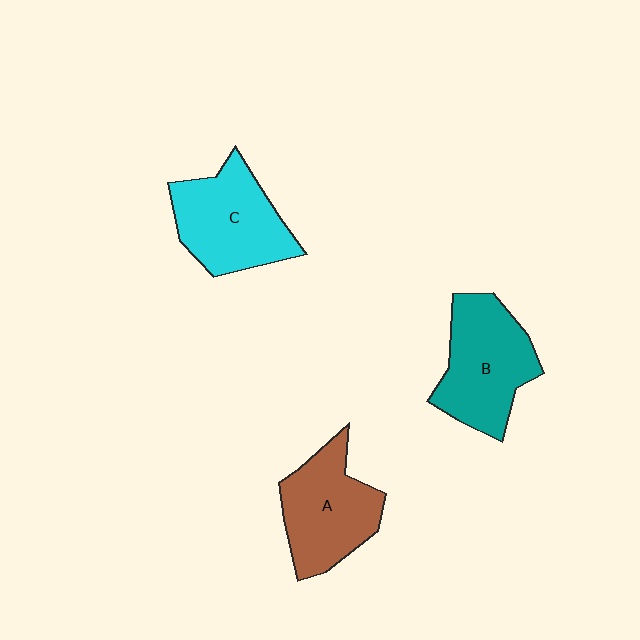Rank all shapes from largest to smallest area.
From largest to smallest: B (teal), C (cyan), A (brown).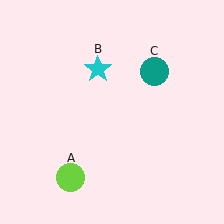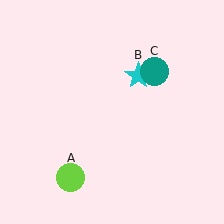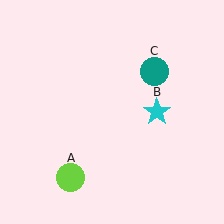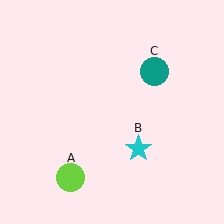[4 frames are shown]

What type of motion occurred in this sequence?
The cyan star (object B) rotated clockwise around the center of the scene.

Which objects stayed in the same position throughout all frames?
Lime circle (object A) and teal circle (object C) remained stationary.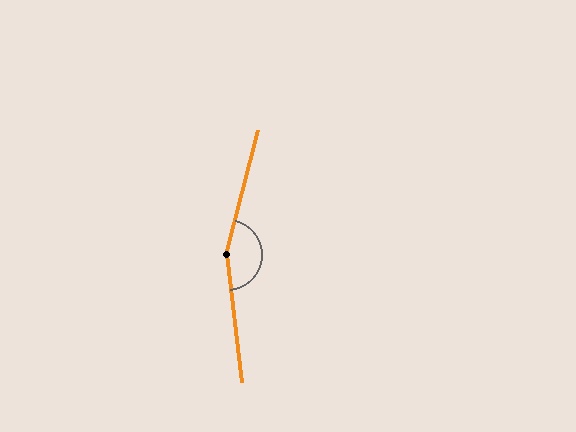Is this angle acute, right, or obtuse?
It is obtuse.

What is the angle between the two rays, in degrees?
Approximately 159 degrees.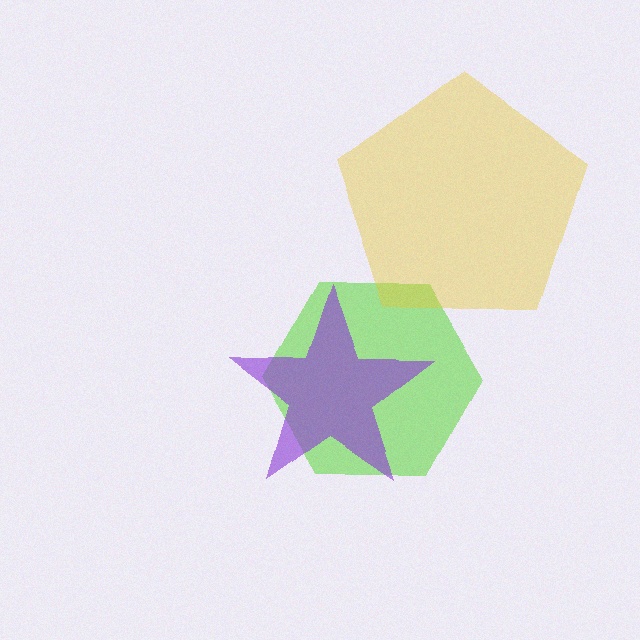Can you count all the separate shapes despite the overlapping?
Yes, there are 3 separate shapes.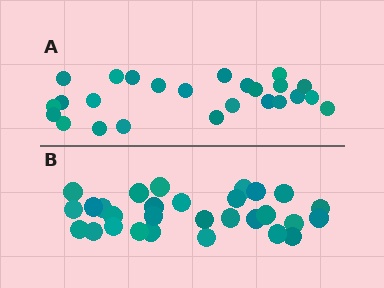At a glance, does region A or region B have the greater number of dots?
Region B (the bottom region) has more dots.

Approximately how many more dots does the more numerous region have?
Region B has about 4 more dots than region A.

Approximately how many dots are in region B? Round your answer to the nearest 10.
About 30 dots. (The exact count is 29, which rounds to 30.)